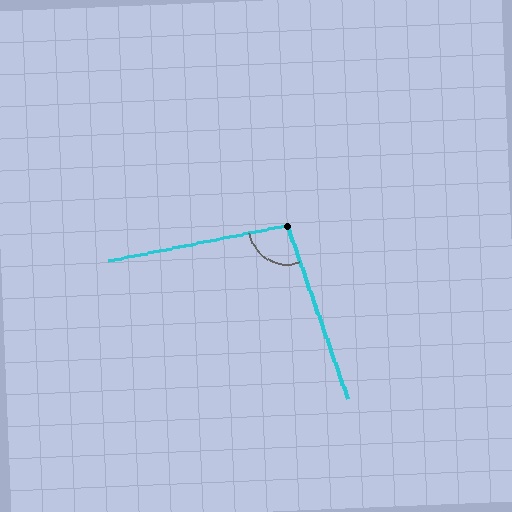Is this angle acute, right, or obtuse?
It is obtuse.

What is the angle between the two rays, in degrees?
Approximately 98 degrees.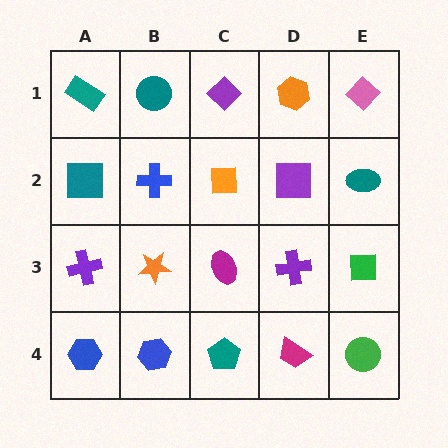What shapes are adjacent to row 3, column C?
An orange square (row 2, column C), a teal pentagon (row 4, column C), an orange star (row 3, column B), a purple cross (row 3, column D).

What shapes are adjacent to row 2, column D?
An orange hexagon (row 1, column D), a purple cross (row 3, column D), an orange square (row 2, column C), a teal ellipse (row 2, column E).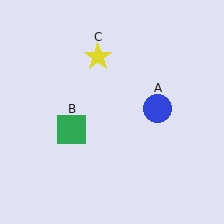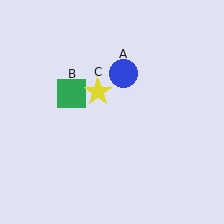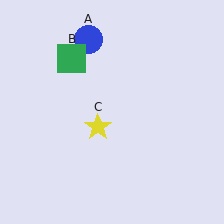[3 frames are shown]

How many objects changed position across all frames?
3 objects changed position: blue circle (object A), green square (object B), yellow star (object C).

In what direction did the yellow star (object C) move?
The yellow star (object C) moved down.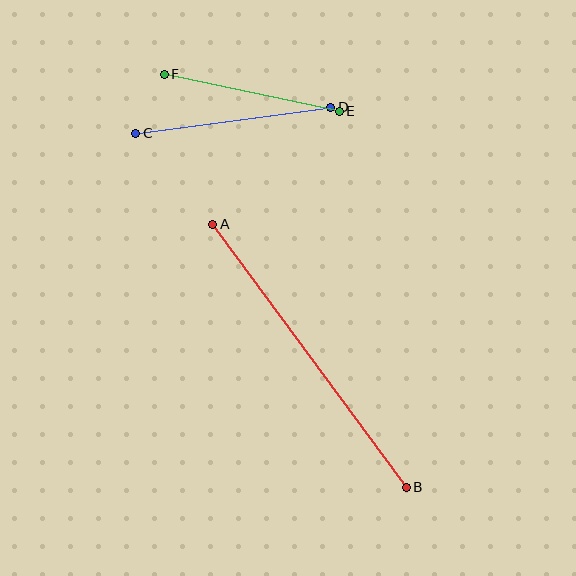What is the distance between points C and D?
The distance is approximately 197 pixels.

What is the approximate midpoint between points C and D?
The midpoint is at approximately (233, 120) pixels.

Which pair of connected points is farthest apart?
Points A and B are farthest apart.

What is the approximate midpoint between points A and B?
The midpoint is at approximately (309, 356) pixels.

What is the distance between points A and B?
The distance is approximately 326 pixels.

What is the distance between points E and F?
The distance is approximately 179 pixels.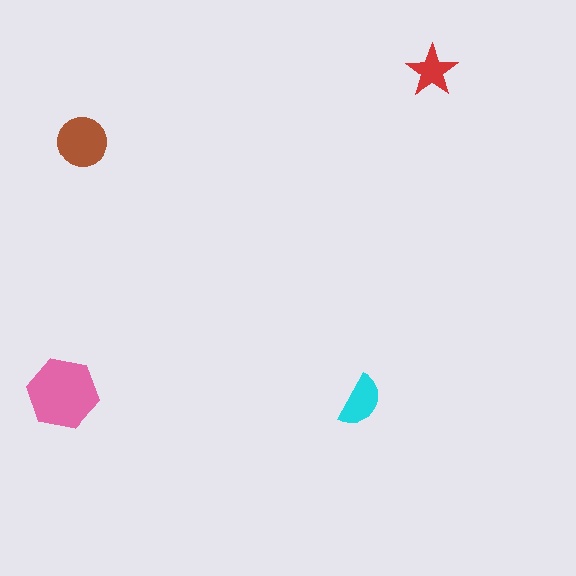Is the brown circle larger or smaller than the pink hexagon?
Smaller.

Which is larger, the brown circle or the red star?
The brown circle.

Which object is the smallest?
The red star.